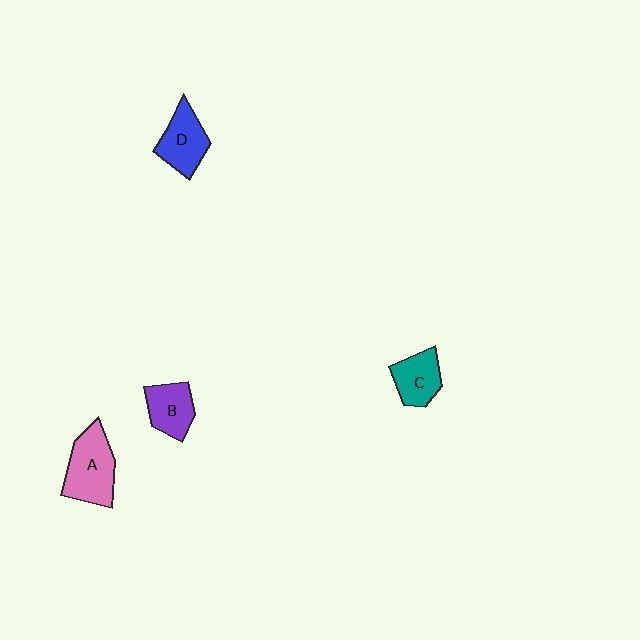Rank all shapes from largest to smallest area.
From largest to smallest: A (pink), D (blue), B (purple), C (teal).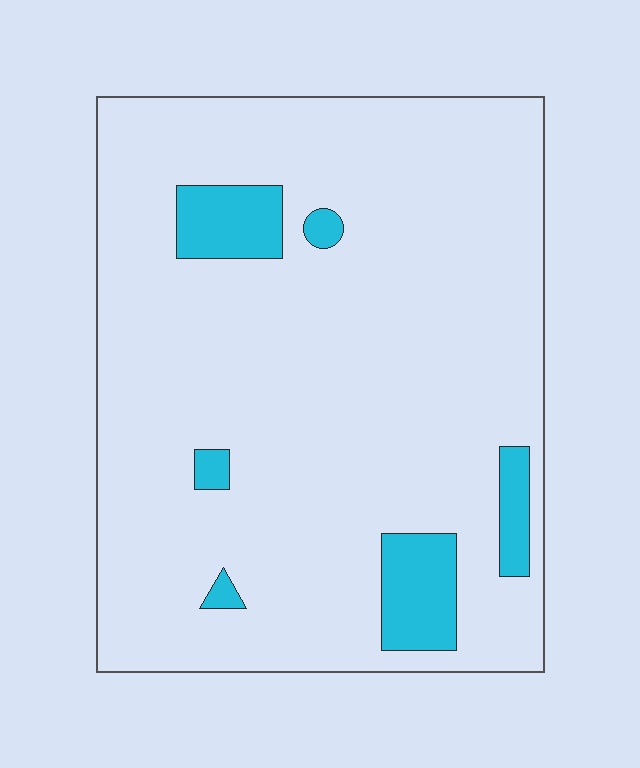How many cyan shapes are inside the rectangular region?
6.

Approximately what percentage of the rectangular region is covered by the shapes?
Approximately 10%.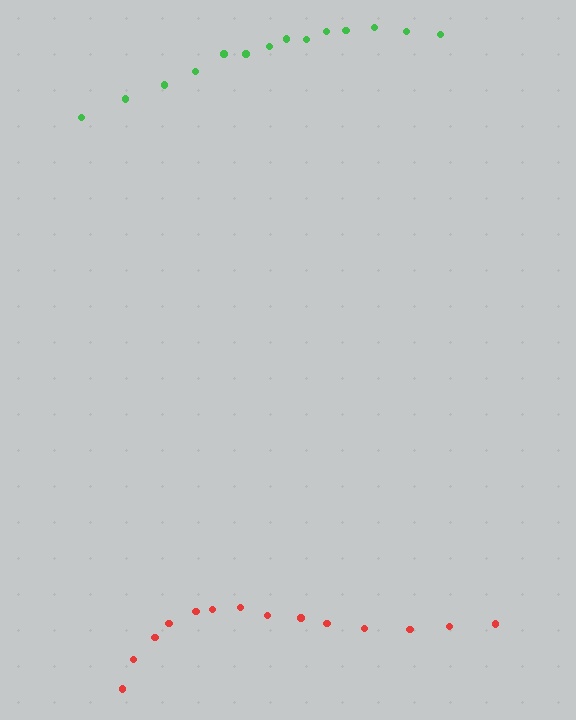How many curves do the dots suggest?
There are 2 distinct paths.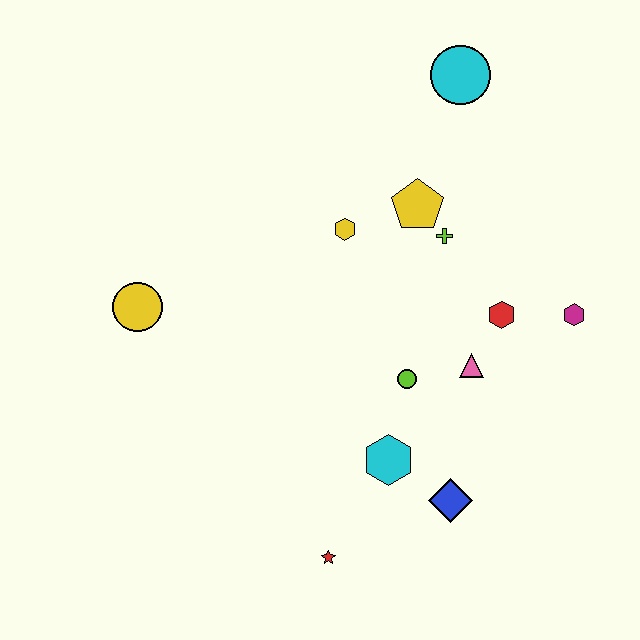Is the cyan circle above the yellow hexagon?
Yes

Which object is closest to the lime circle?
The pink triangle is closest to the lime circle.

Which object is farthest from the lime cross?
The red star is farthest from the lime cross.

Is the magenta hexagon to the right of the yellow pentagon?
Yes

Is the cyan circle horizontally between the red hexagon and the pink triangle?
No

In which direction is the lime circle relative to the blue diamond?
The lime circle is above the blue diamond.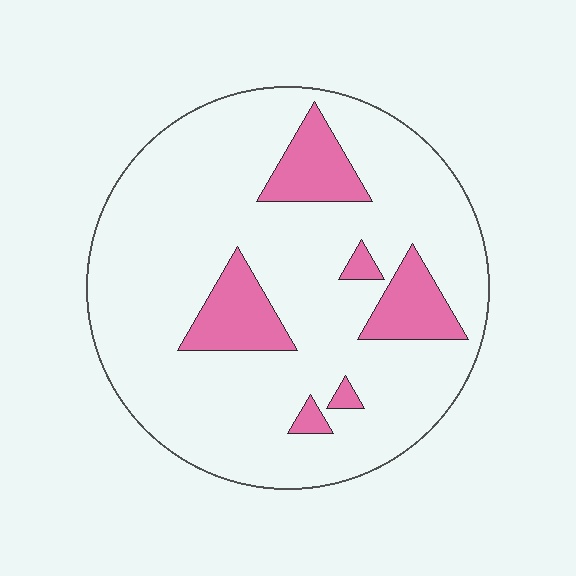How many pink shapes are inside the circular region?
6.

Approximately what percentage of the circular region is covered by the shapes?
Approximately 15%.